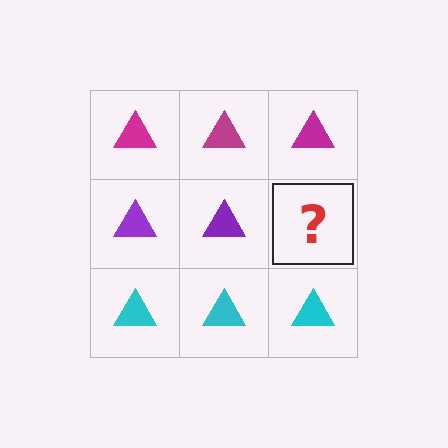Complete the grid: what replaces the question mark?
The question mark should be replaced with a purple triangle.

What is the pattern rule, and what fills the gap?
The rule is that each row has a consistent color. The gap should be filled with a purple triangle.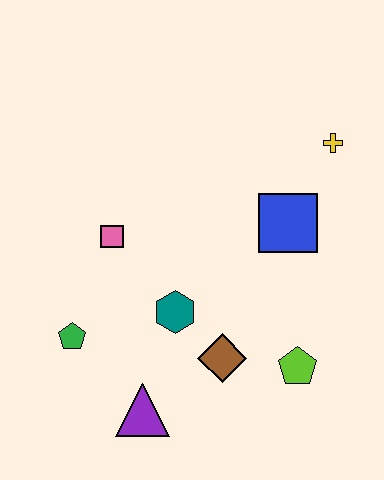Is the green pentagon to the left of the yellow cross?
Yes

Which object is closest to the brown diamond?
The teal hexagon is closest to the brown diamond.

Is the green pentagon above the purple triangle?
Yes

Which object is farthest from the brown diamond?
The yellow cross is farthest from the brown diamond.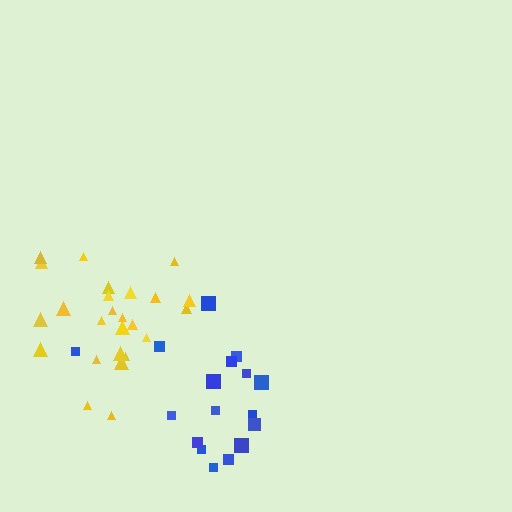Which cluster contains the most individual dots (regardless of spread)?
Yellow (26).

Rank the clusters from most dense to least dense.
blue, yellow.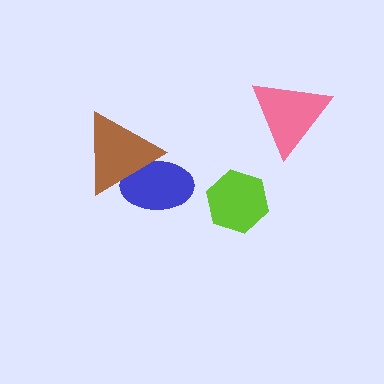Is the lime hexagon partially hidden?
No, no other shape covers it.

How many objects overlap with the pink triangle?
0 objects overlap with the pink triangle.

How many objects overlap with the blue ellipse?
1 object overlaps with the blue ellipse.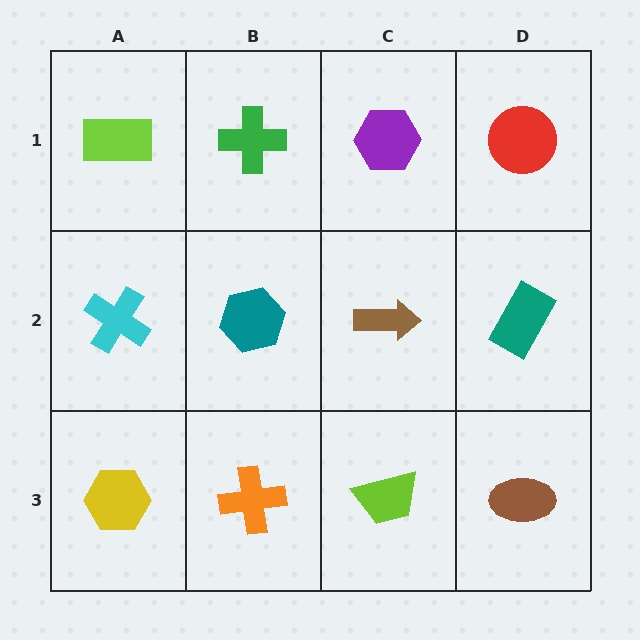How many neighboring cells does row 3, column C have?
3.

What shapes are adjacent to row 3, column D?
A teal rectangle (row 2, column D), a lime trapezoid (row 3, column C).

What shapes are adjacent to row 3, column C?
A brown arrow (row 2, column C), an orange cross (row 3, column B), a brown ellipse (row 3, column D).